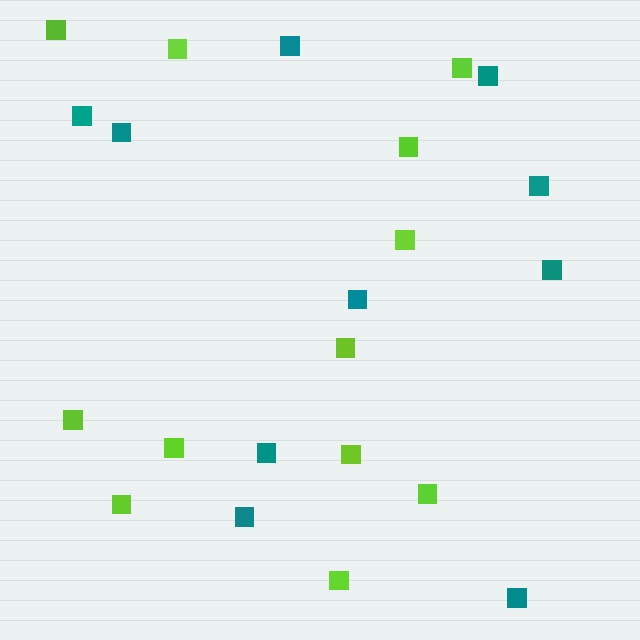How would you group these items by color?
There are 2 groups: one group of teal squares (10) and one group of lime squares (12).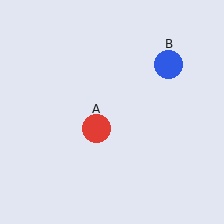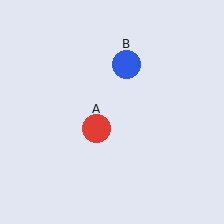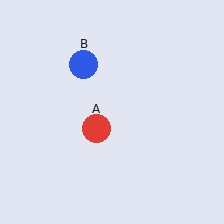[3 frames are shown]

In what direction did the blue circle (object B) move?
The blue circle (object B) moved left.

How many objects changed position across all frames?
1 object changed position: blue circle (object B).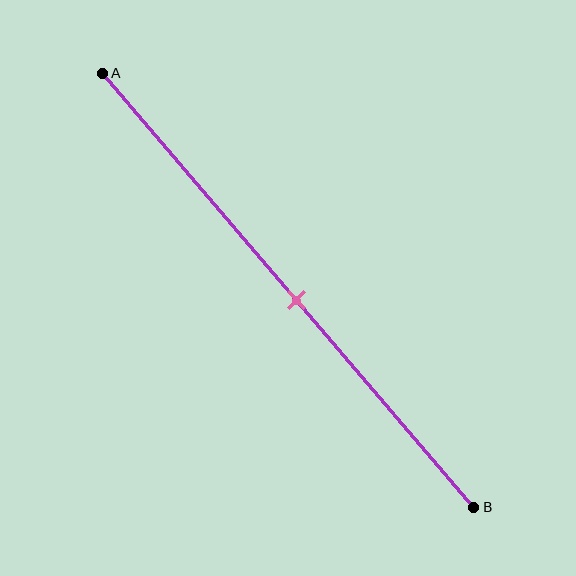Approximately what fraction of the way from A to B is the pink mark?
The pink mark is approximately 50% of the way from A to B.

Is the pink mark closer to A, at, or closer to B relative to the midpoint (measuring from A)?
The pink mark is approximately at the midpoint of segment AB.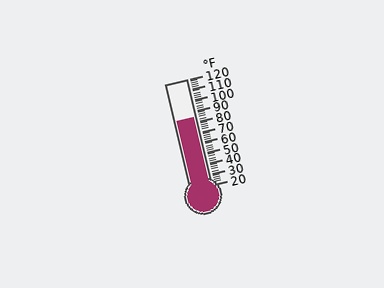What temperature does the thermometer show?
The thermometer shows approximately 84°F.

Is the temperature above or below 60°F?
The temperature is above 60°F.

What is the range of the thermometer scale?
The thermometer scale ranges from 20°F to 120°F.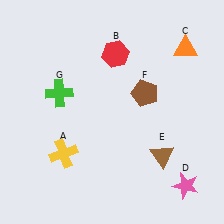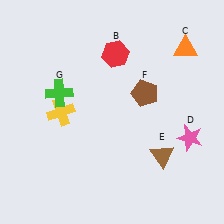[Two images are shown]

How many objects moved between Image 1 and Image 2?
2 objects moved between the two images.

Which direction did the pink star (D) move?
The pink star (D) moved up.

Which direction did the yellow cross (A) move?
The yellow cross (A) moved up.